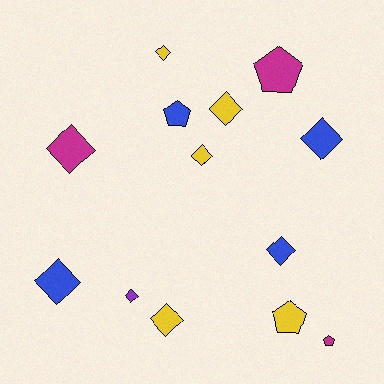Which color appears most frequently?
Yellow, with 5 objects.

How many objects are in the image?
There are 13 objects.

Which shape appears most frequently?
Diamond, with 9 objects.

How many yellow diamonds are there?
There are 4 yellow diamonds.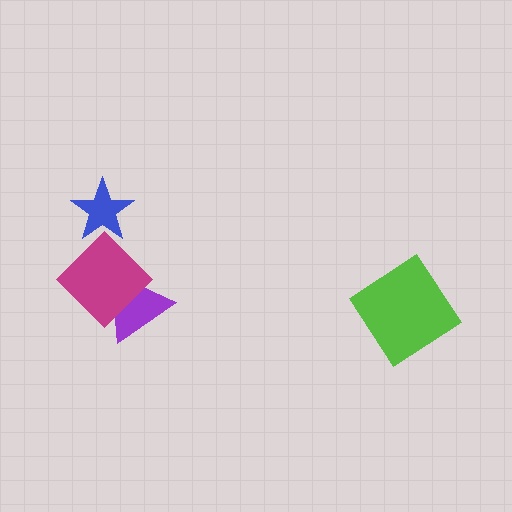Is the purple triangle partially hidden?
Yes, it is partially covered by another shape.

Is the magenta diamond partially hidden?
Yes, it is partially covered by another shape.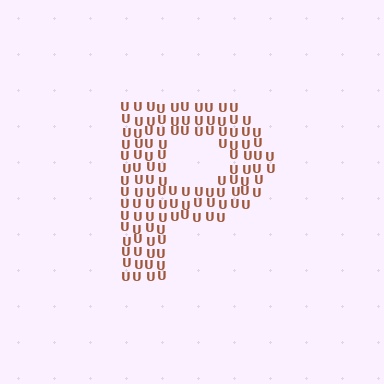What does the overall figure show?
The overall figure shows the letter P.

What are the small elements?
The small elements are letter U's.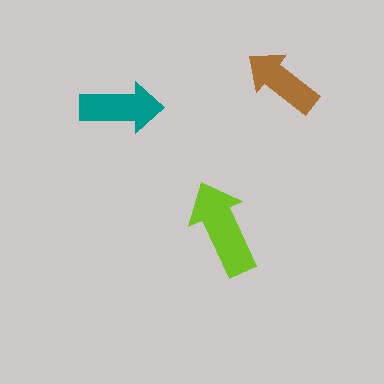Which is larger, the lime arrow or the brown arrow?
The lime one.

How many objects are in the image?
There are 3 objects in the image.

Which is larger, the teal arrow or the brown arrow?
The teal one.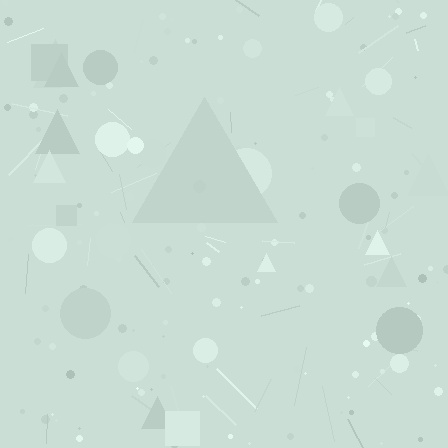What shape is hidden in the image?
A triangle is hidden in the image.